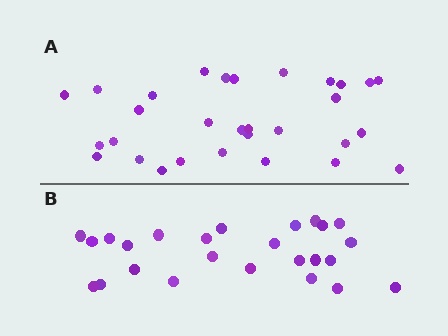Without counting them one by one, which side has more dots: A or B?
Region A (the top region) has more dots.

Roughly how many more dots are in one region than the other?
Region A has about 5 more dots than region B.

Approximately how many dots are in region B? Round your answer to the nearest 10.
About 20 dots. (The exact count is 25, which rounds to 20.)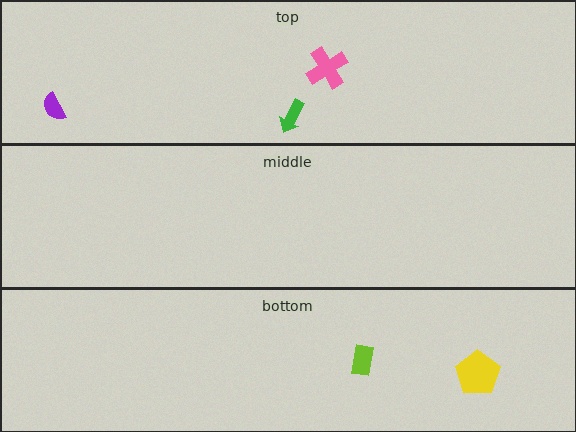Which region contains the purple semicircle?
The top region.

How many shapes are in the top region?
3.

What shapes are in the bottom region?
The yellow pentagon, the lime rectangle.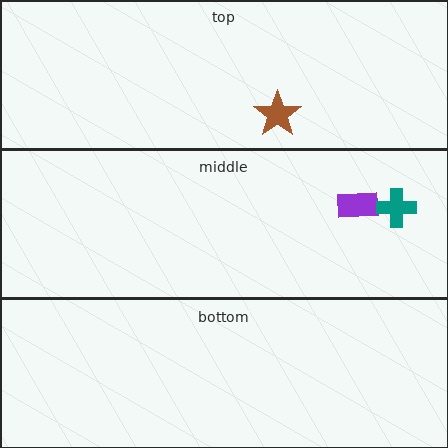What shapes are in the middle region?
The purple rectangle, the teal cross.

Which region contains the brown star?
The top region.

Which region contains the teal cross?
The middle region.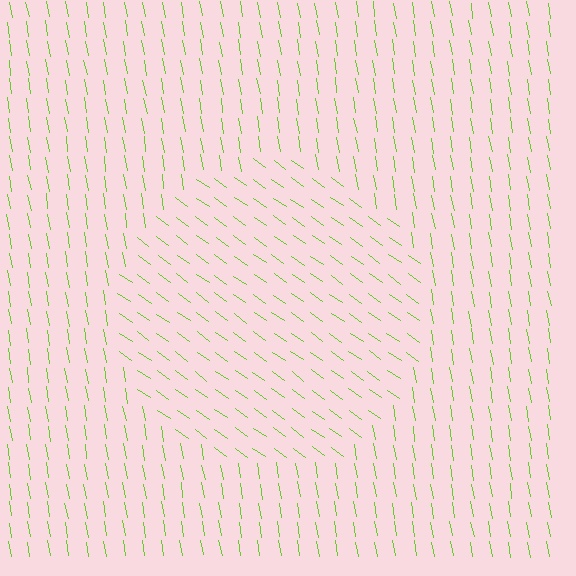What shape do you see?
I see a circle.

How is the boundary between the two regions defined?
The boundary is defined purely by a change in line orientation (approximately 45 degrees difference). All lines are the same color and thickness.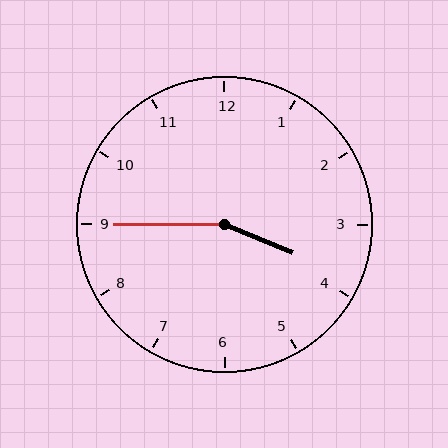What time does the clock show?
3:45.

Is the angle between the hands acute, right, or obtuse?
It is obtuse.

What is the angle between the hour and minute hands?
Approximately 158 degrees.